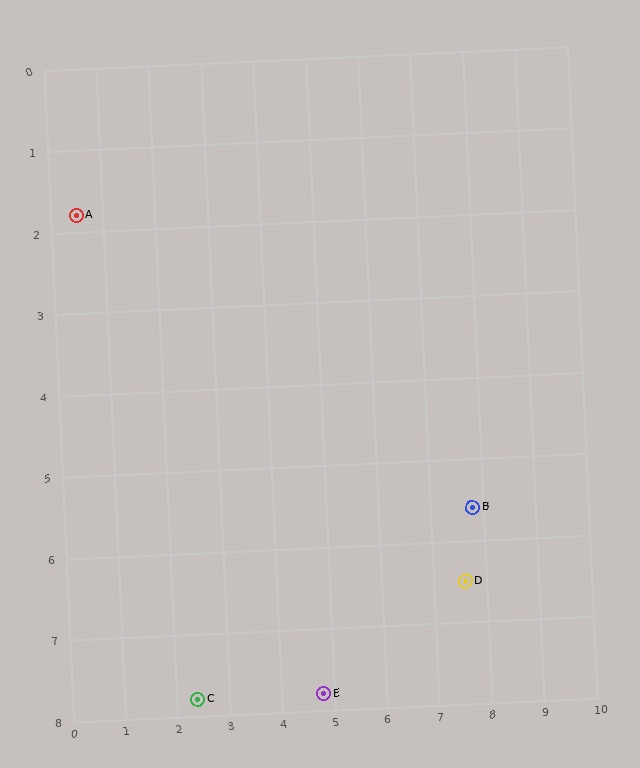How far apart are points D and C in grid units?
Points D and C are about 5.4 grid units apart.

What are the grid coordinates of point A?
Point A is at approximately (0.5, 1.8).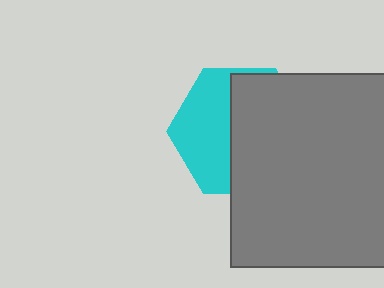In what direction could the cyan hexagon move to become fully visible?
The cyan hexagon could move left. That would shift it out from behind the gray square entirely.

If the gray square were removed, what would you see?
You would see the complete cyan hexagon.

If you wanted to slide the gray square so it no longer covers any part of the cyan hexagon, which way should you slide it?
Slide it right — that is the most direct way to separate the two shapes.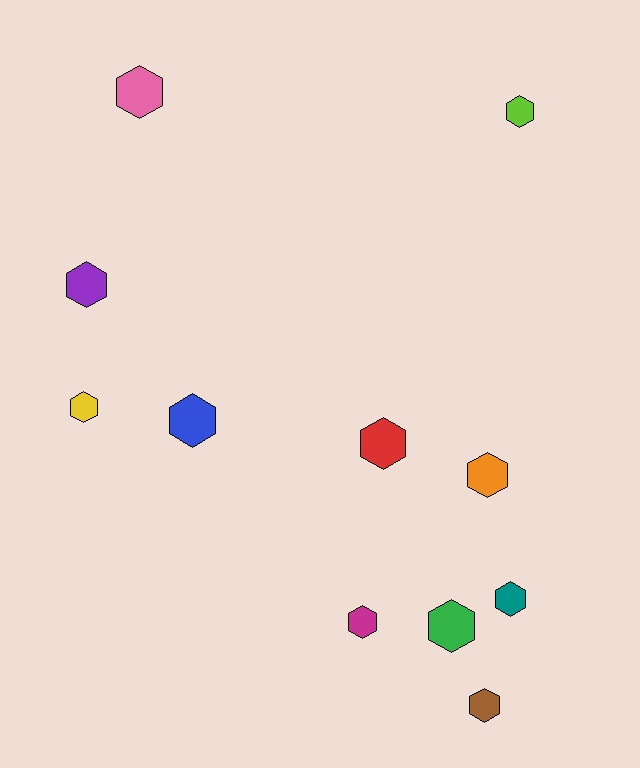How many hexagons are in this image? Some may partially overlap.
There are 11 hexagons.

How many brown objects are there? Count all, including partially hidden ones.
There is 1 brown object.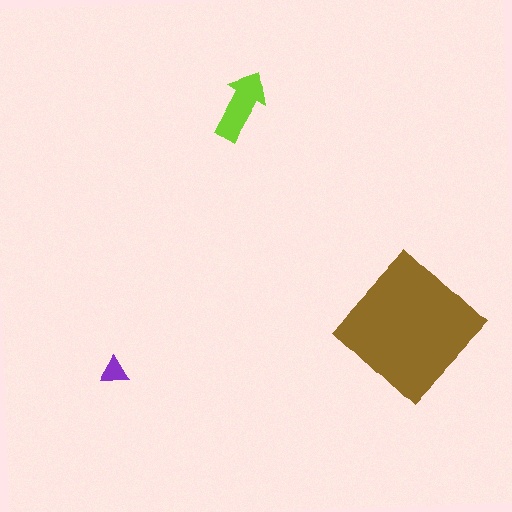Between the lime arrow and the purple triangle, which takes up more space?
The lime arrow.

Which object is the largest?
The brown diamond.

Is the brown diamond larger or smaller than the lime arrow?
Larger.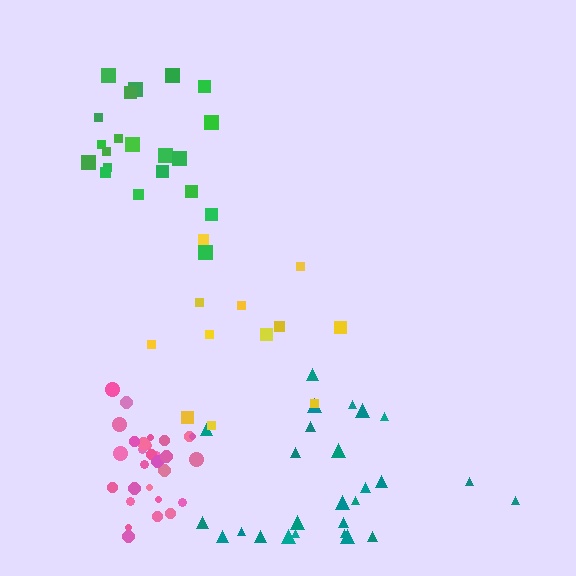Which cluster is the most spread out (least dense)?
Yellow.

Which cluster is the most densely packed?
Pink.